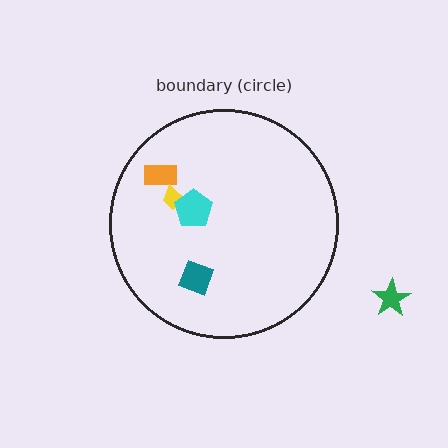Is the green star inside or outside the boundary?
Outside.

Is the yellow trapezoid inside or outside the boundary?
Inside.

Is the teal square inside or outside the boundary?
Inside.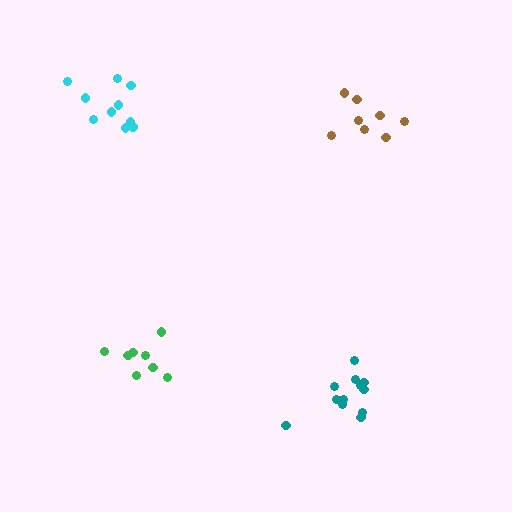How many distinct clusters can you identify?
There are 4 distinct clusters.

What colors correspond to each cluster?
The clusters are colored: cyan, brown, teal, green.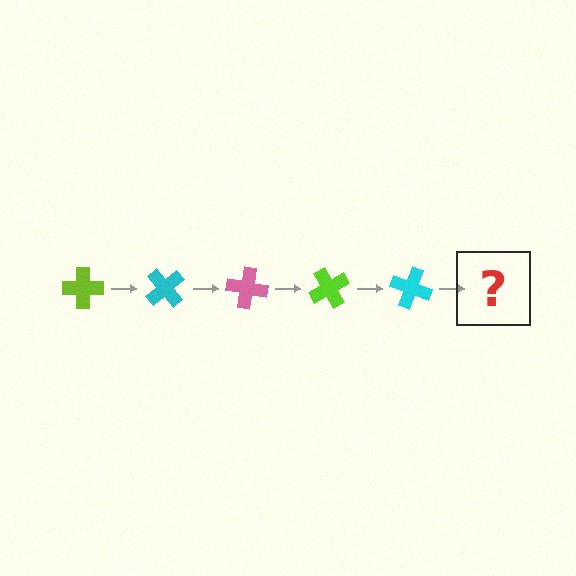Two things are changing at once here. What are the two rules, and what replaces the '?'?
The two rules are that it rotates 50 degrees each step and the color cycles through lime, cyan, and pink. The '?' should be a pink cross, rotated 250 degrees from the start.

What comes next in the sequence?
The next element should be a pink cross, rotated 250 degrees from the start.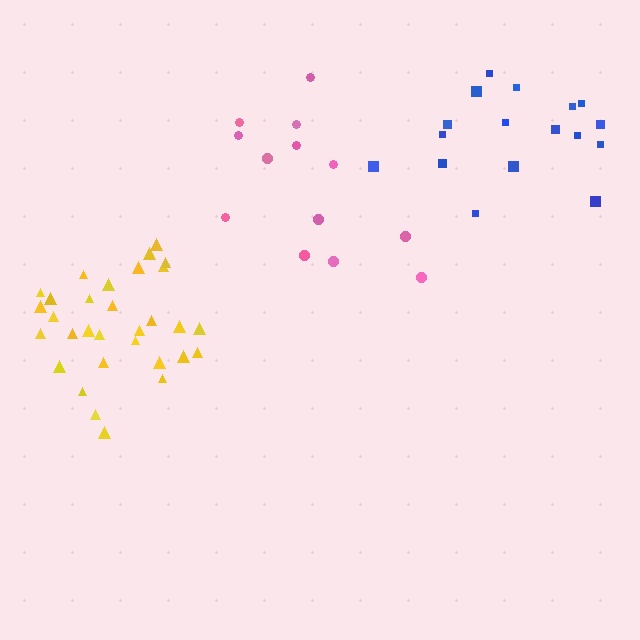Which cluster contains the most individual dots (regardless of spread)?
Yellow (32).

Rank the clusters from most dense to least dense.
yellow, blue, pink.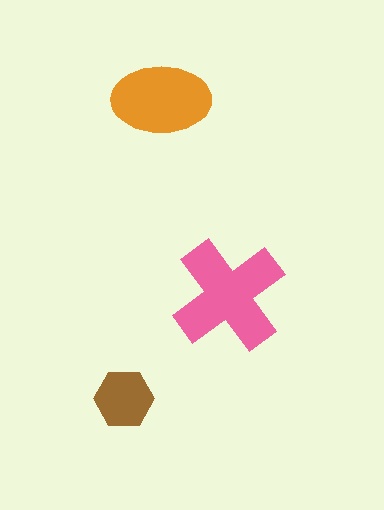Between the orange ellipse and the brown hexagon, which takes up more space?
The orange ellipse.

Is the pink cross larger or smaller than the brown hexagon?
Larger.